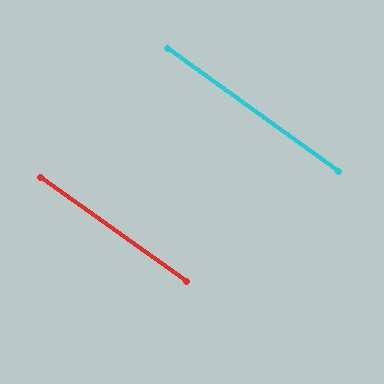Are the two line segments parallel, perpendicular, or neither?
Parallel — their directions differ by only 0.4°.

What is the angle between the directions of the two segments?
Approximately 0 degrees.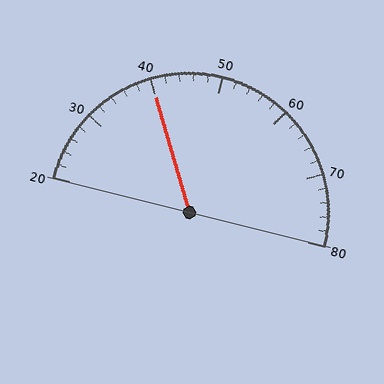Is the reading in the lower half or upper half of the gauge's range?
The reading is in the lower half of the range (20 to 80).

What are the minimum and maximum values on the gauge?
The gauge ranges from 20 to 80.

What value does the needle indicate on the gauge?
The needle indicates approximately 40.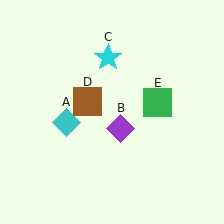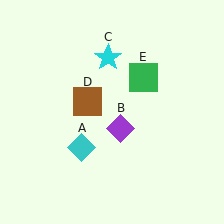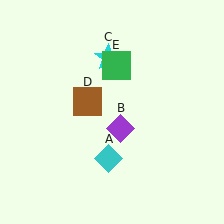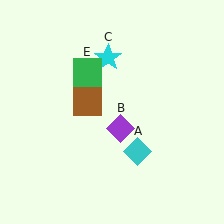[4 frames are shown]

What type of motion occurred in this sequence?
The cyan diamond (object A), green square (object E) rotated counterclockwise around the center of the scene.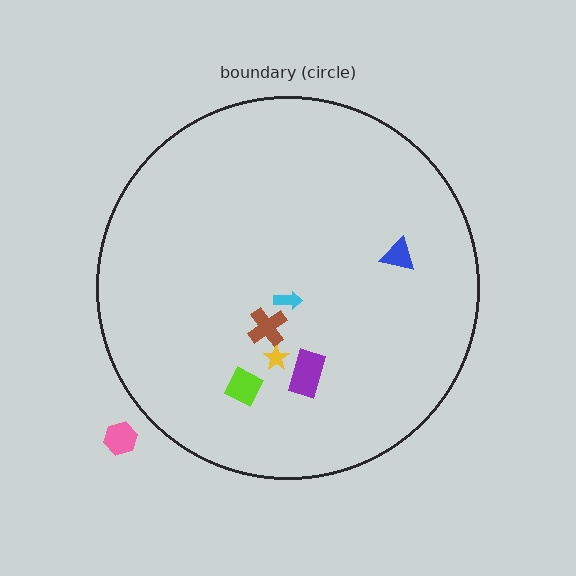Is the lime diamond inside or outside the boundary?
Inside.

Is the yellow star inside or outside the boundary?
Inside.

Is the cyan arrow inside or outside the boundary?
Inside.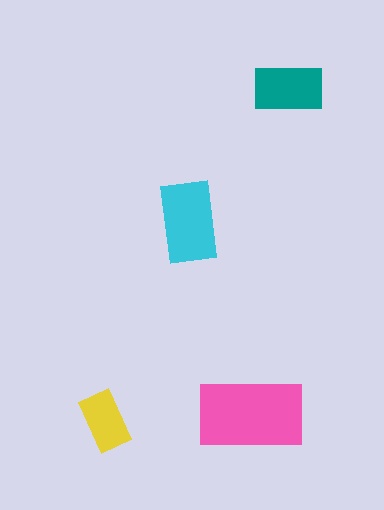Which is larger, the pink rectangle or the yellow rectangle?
The pink one.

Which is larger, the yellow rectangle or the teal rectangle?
The teal one.